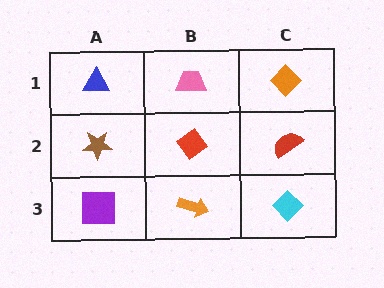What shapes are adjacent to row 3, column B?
A red diamond (row 2, column B), a purple square (row 3, column A), a cyan diamond (row 3, column C).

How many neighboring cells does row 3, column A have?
2.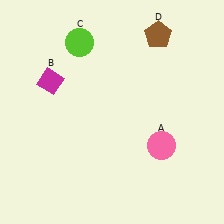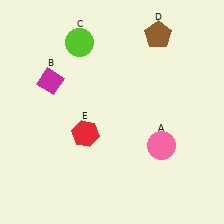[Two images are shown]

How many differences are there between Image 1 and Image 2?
There is 1 difference between the two images.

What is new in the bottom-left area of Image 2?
A red hexagon (E) was added in the bottom-left area of Image 2.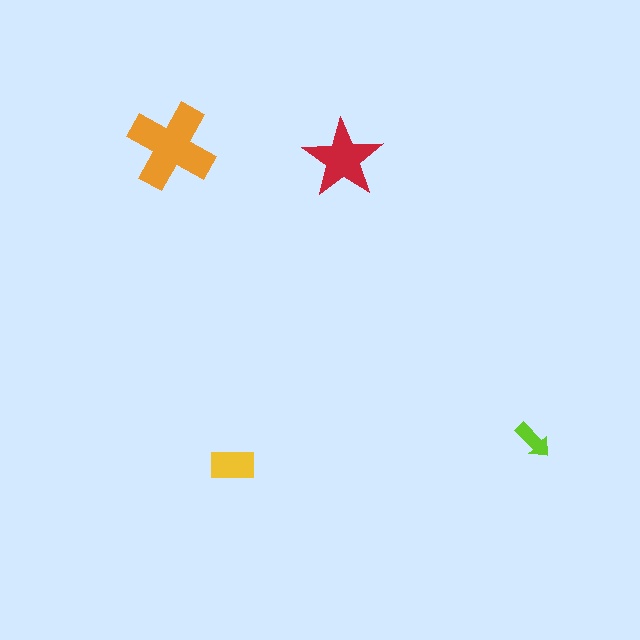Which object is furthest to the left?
The orange cross is leftmost.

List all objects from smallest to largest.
The lime arrow, the yellow rectangle, the red star, the orange cross.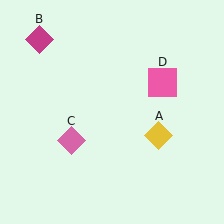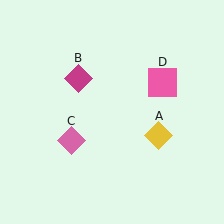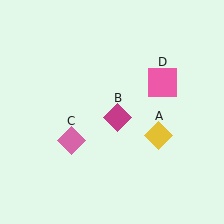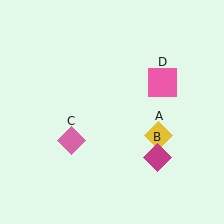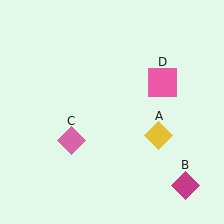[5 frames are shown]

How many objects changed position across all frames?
1 object changed position: magenta diamond (object B).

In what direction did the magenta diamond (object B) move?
The magenta diamond (object B) moved down and to the right.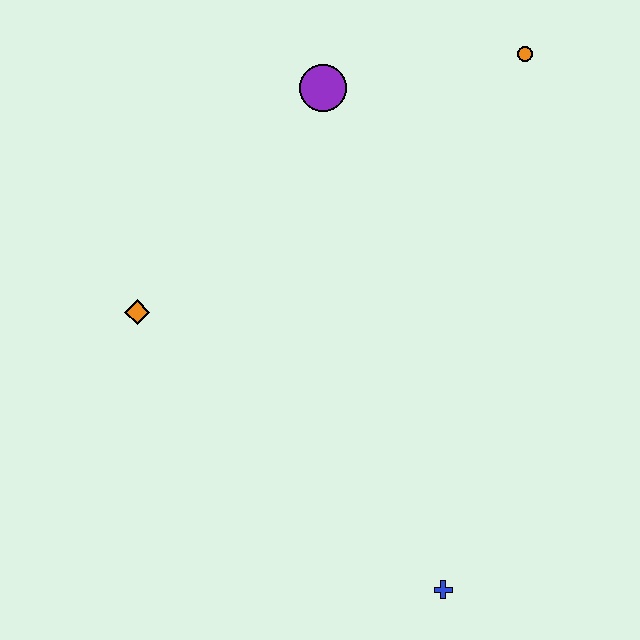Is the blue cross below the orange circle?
Yes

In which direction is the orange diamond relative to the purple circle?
The orange diamond is below the purple circle.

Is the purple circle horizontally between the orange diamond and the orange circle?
Yes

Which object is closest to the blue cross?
The orange diamond is closest to the blue cross.